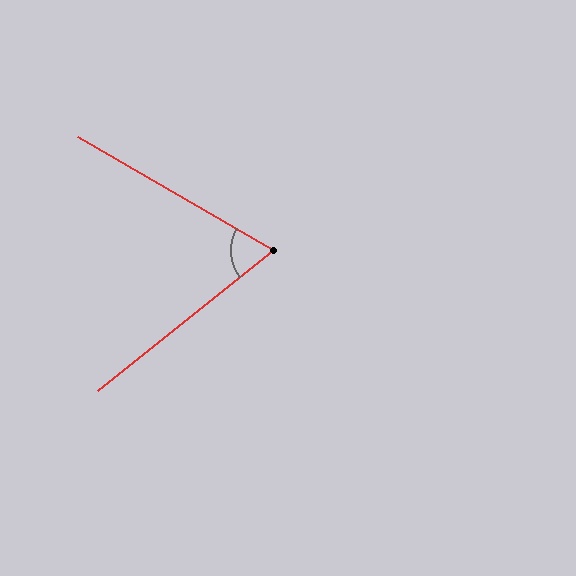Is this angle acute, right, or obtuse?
It is acute.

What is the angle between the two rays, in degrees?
Approximately 69 degrees.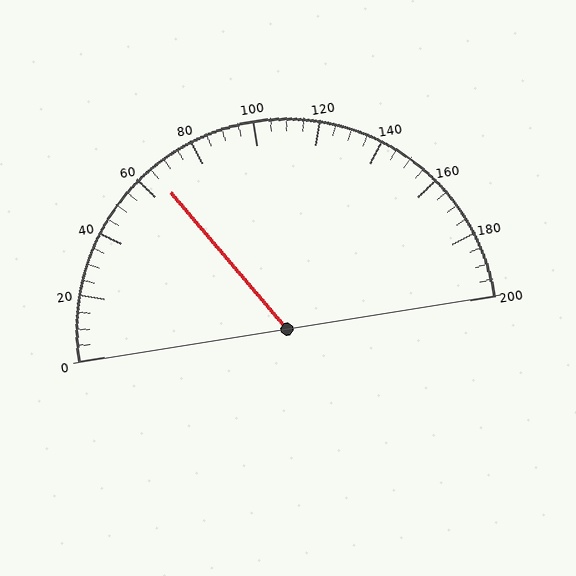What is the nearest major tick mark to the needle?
The nearest major tick mark is 60.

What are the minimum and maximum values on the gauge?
The gauge ranges from 0 to 200.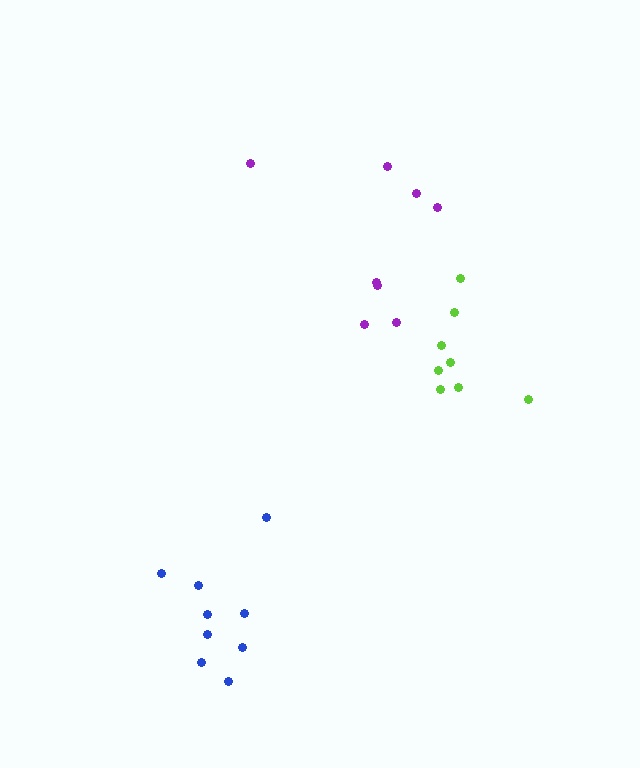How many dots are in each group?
Group 1: 9 dots, Group 2: 8 dots, Group 3: 8 dots (25 total).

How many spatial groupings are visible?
There are 3 spatial groupings.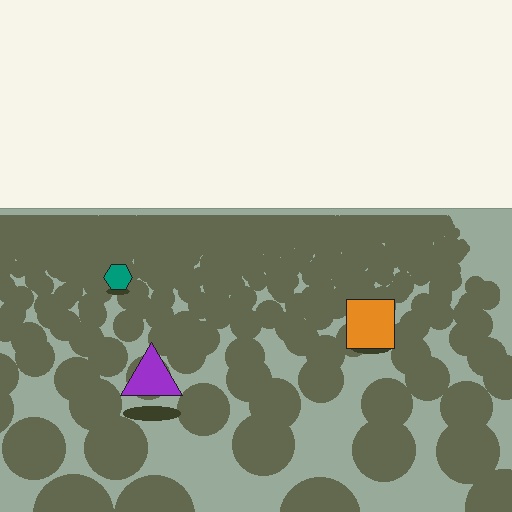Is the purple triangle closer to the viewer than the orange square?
Yes. The purple triangle is closer — you can tell from the texture gradient: the ground texture is coarser near it.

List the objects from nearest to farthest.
From nearest to farthest: the purple triangle, the orange square, the teal hexagon.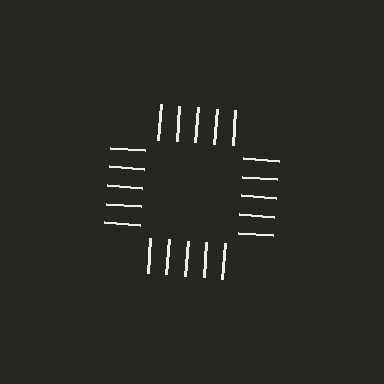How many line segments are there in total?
20 — 5 along each of the 4 edges.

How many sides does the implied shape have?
4 sides — the line-ends trace a square.